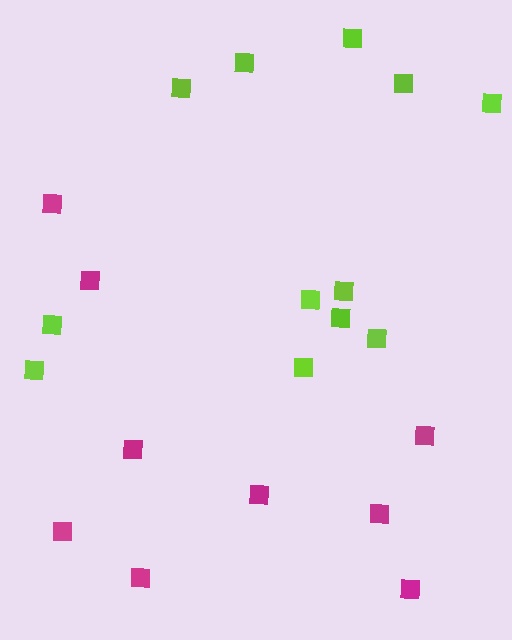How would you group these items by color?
There are 2 groups: one group of lime squares (12) and one group of magenta squares (9).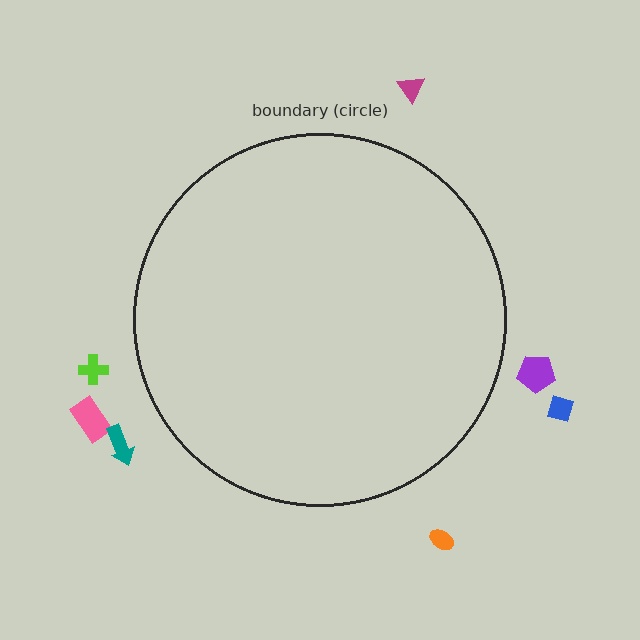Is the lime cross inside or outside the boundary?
Outside.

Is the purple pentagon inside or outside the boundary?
Outside.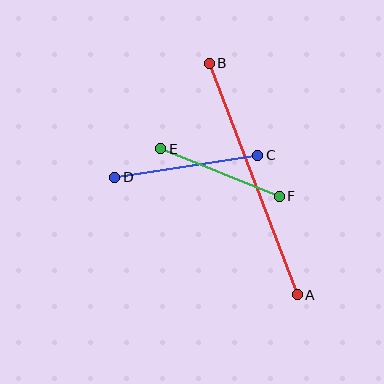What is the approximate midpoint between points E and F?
The midpoint is at approximately (220, 173) pixels.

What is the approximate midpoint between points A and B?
The midpoint is at approximately (253, 179) pixels.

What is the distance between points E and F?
The distance is approximately 128 pixels.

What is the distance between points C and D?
The distance is approximately 145 pixels.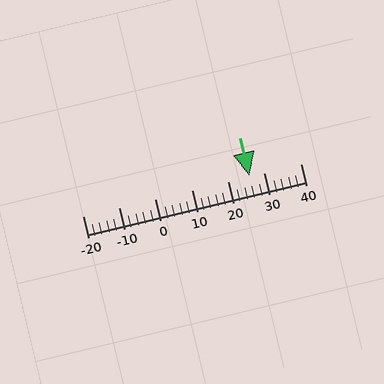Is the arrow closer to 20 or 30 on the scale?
The arrow is closer to 30.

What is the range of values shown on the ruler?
The ruler shows values from -20 to 40.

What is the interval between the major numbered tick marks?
The major tick marks are spaced 10 units apart.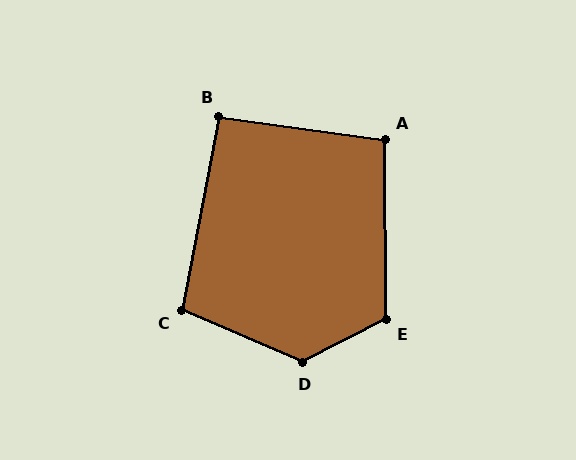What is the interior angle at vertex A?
Approximately 98 degrees (obtuse).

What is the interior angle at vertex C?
Approximately 103 degrees (obtuse).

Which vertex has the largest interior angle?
D, at approximately 130 degrees.